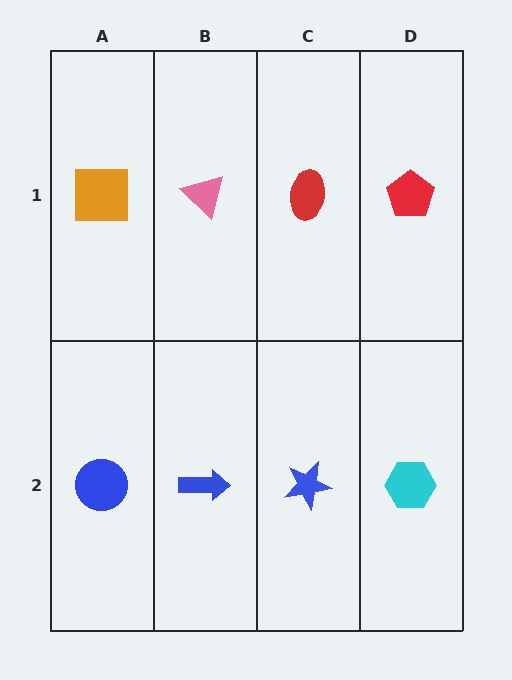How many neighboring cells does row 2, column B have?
3.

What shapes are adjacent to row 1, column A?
A blue circle (row 2, column A), a pink triangle (row 1, column B).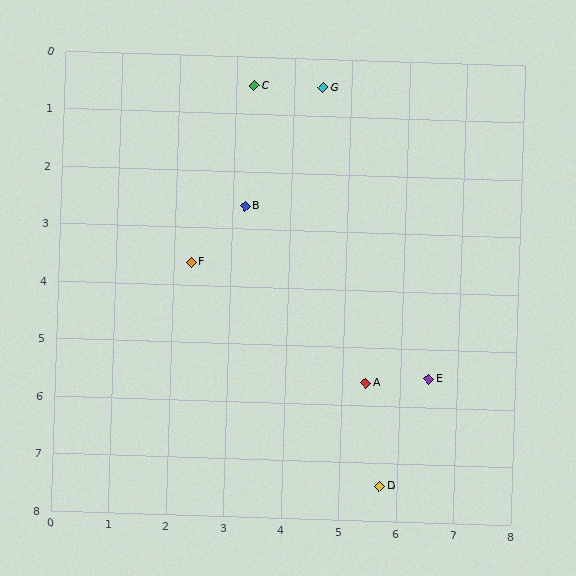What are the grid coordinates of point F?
Point F is at approximately (2.3, 3.6).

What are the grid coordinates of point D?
Point D is at approximately (5.7, 7.4).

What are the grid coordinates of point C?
Point C is at approximately (3.3, 0.5).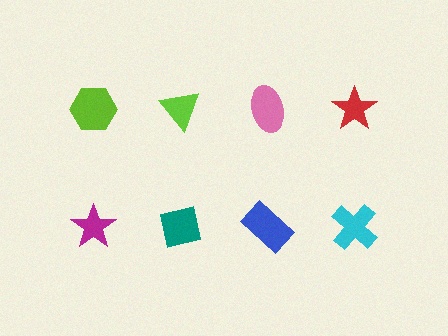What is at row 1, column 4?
A red star.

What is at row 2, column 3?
A blue rectangle.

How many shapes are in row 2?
4 shapes.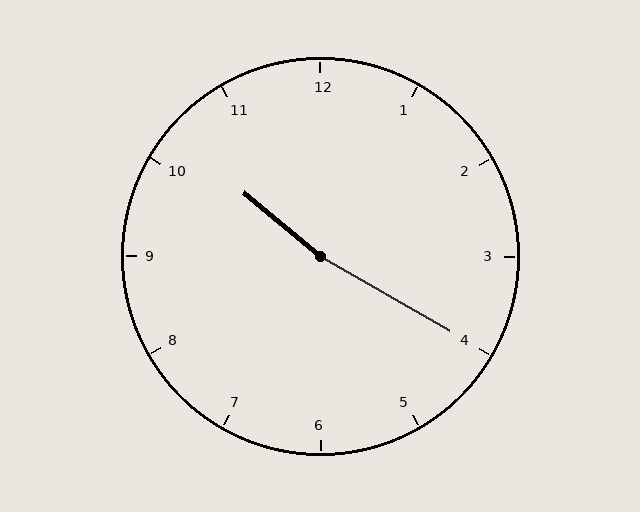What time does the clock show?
10:20.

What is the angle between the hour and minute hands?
Approximately 170 degrees.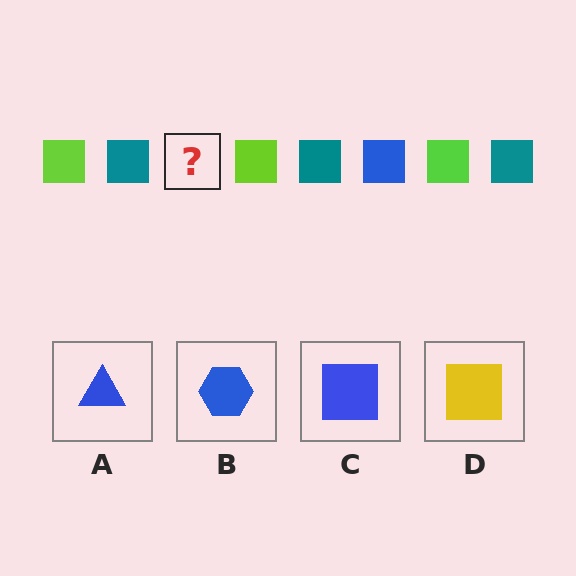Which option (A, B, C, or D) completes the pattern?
C.